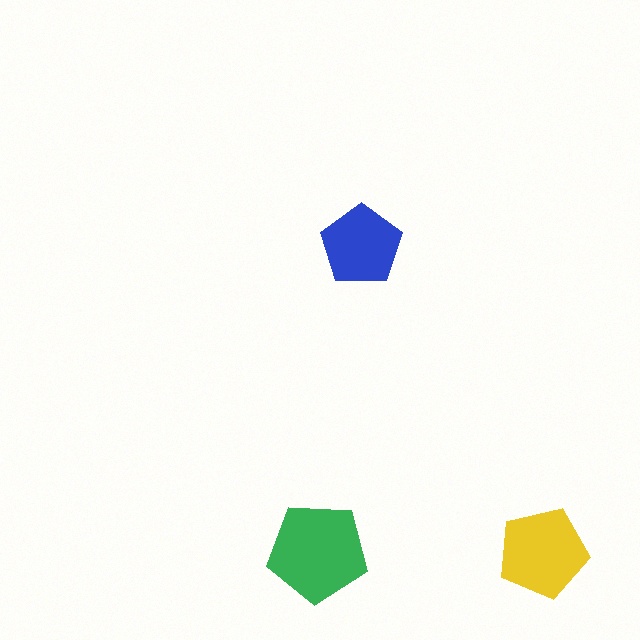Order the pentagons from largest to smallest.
the green one, the yellow one, the blue one.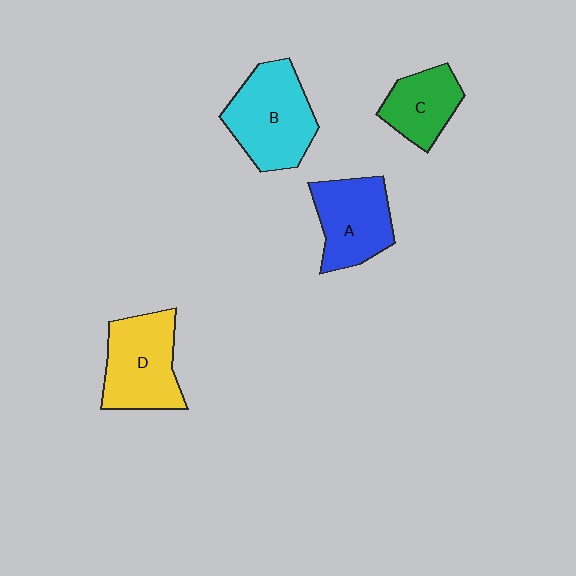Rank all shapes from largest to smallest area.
From largest to smallest: B (cyan), D (yellow), A (blue), C (green).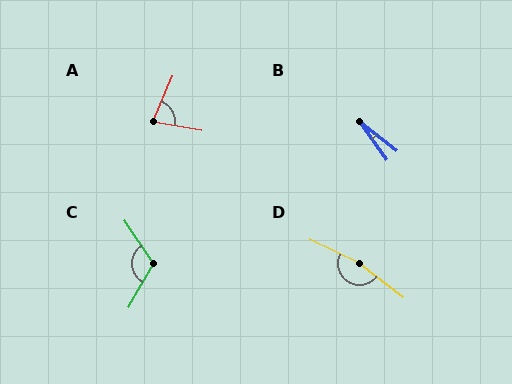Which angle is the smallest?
B, at approximately 16 degrees.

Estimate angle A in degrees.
Approximately 77 degrees.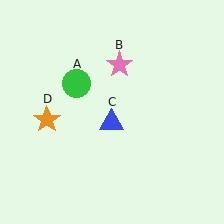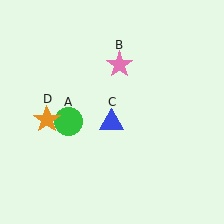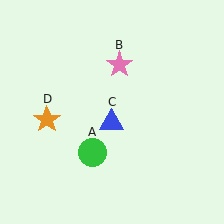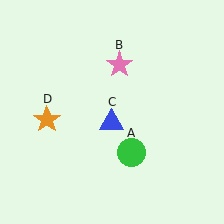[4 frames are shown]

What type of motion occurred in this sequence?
The green circle (object A) rotated counterclockwise around the center of the scene.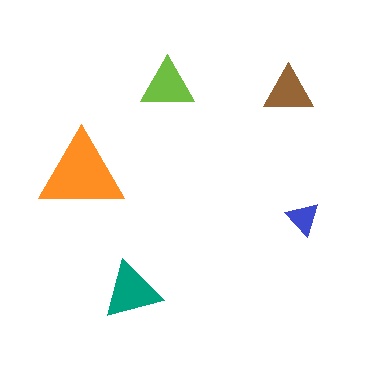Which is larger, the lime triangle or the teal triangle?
The teal one.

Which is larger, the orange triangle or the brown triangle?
The orange one.